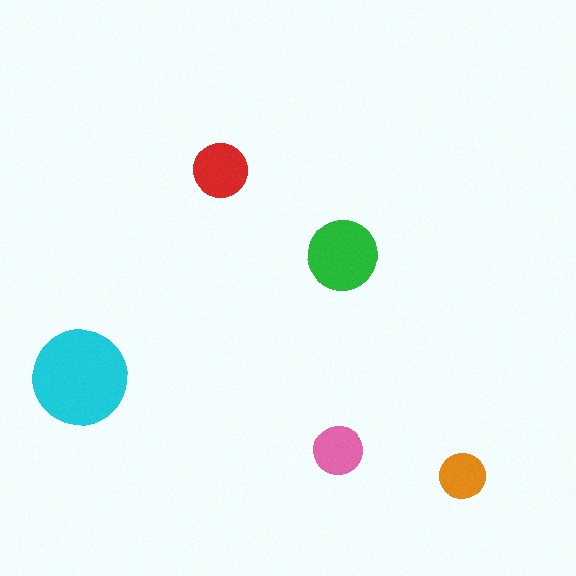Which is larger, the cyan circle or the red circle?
The cyan one.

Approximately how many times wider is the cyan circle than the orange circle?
About 2 times wider.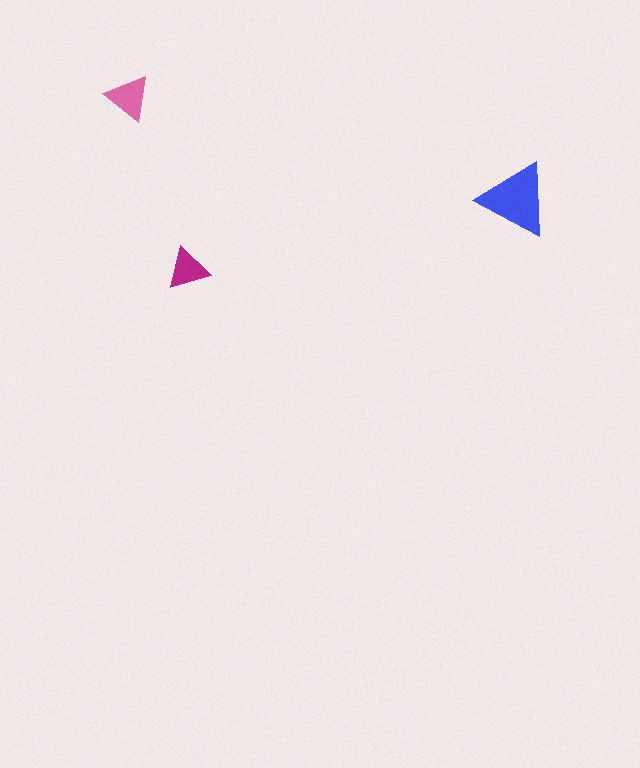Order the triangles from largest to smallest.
the blue one, the pink one, the magenta one.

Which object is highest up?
The pink triangle is topmost.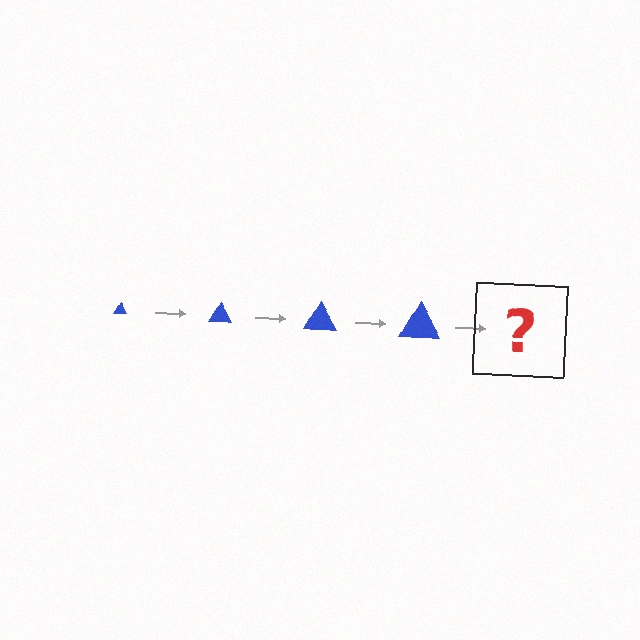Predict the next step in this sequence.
The next step is a blue triangle, larger than the previous one.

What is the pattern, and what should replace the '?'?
The pattern is that the triangle gets progressively larger each step. The '?' should be a blue triangle, larger than the previous one.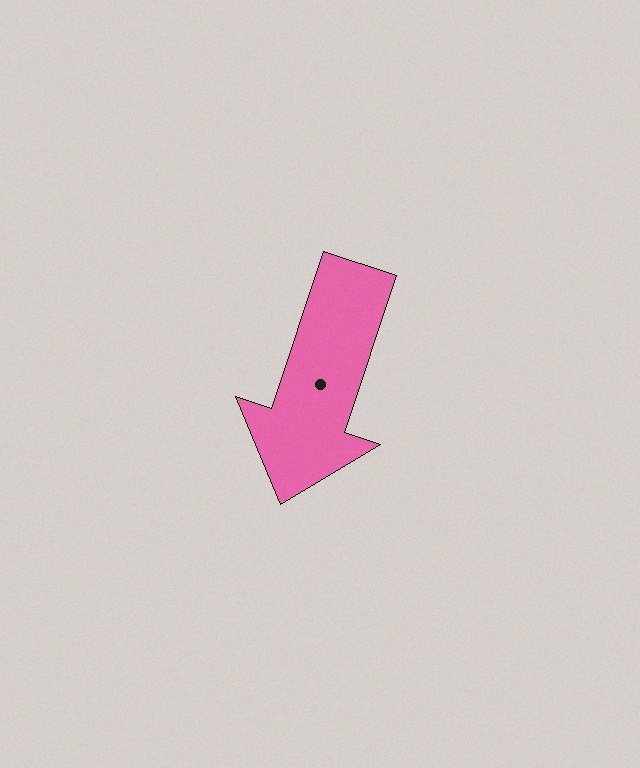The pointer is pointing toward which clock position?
Roughly 7 o'clock.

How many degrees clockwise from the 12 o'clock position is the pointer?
Approximately 198 degrees.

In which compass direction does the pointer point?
South.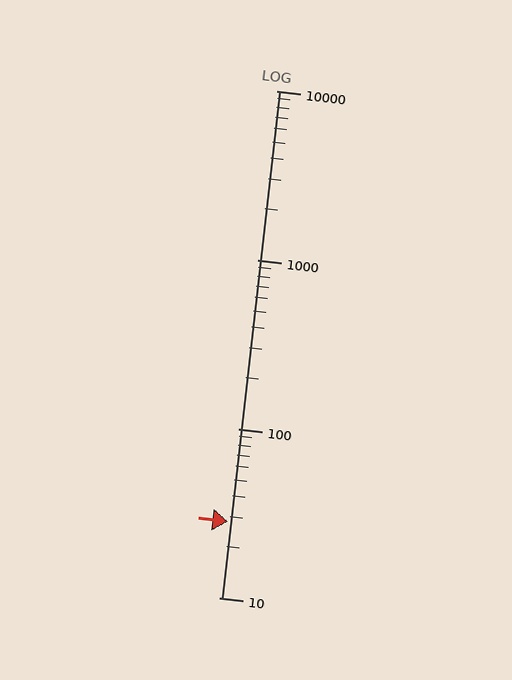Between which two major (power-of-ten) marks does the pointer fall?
The pointer is between 10 and 100.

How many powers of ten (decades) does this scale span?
The scale spans 3 decades, from 10 to 10000.